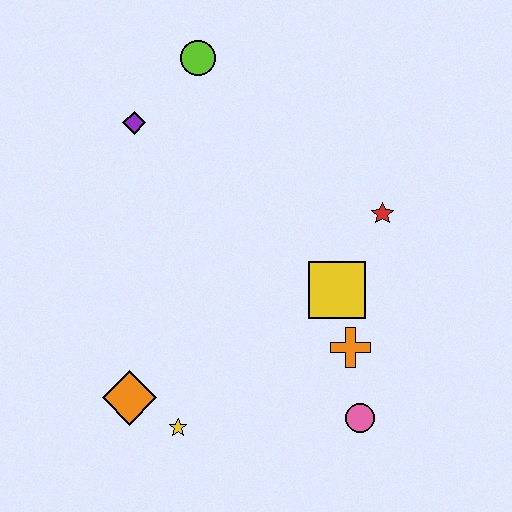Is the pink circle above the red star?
No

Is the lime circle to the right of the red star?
No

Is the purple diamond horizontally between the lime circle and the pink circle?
No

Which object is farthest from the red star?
The orange diamond is farthest from the red star.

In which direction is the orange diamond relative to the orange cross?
The orange diamond is to the left of the orange cross.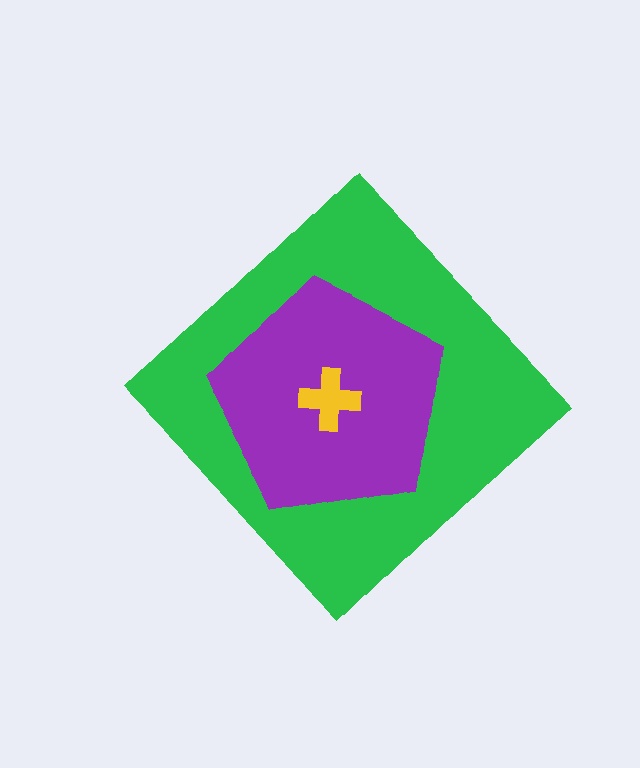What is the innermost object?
The yellow cross.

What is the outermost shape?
The green diamond.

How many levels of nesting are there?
3.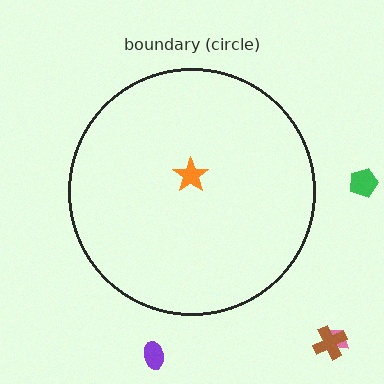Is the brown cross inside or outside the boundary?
Outside.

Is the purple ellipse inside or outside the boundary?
Outside.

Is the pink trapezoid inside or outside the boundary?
Outside.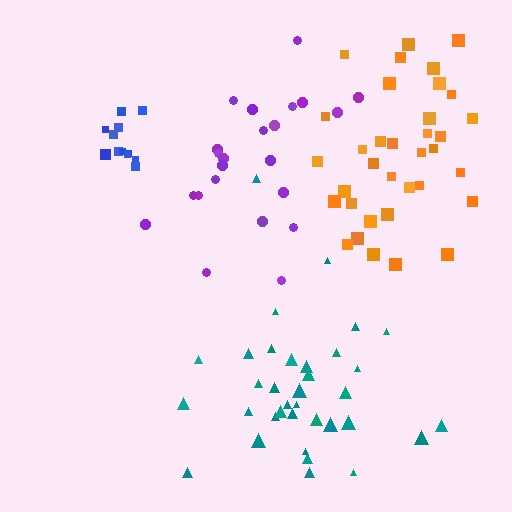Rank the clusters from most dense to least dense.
blue, orange, teal, purple.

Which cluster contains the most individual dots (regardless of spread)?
Teal (35).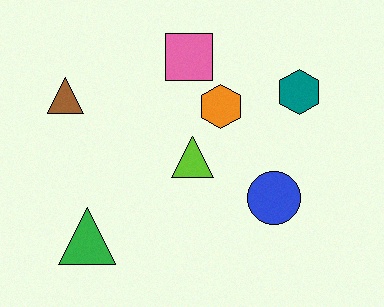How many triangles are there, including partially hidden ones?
There are 3 triangles.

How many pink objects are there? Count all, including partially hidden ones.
There is 1 pink object.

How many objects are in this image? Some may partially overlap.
There are 7 objects.